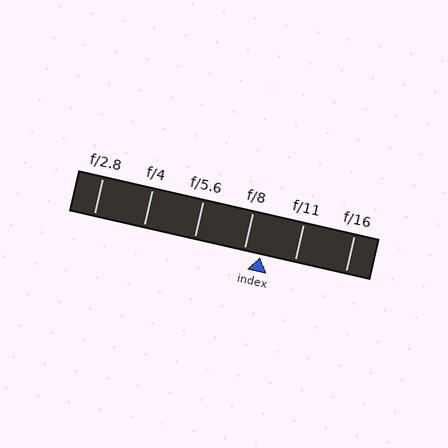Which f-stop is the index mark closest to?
The index mark is closest to f/8.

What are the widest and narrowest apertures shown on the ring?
The widest aperture shown is f/2.8 and the narrowest is f/16.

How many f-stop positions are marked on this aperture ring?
There are 6 f-stop positions marked.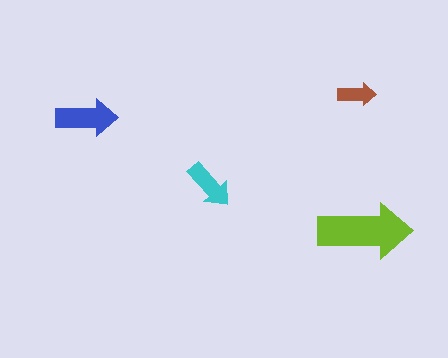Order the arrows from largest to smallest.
the lime one, the blue one, the cyan one, the brown one.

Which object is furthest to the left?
The blue arrow is leftmost.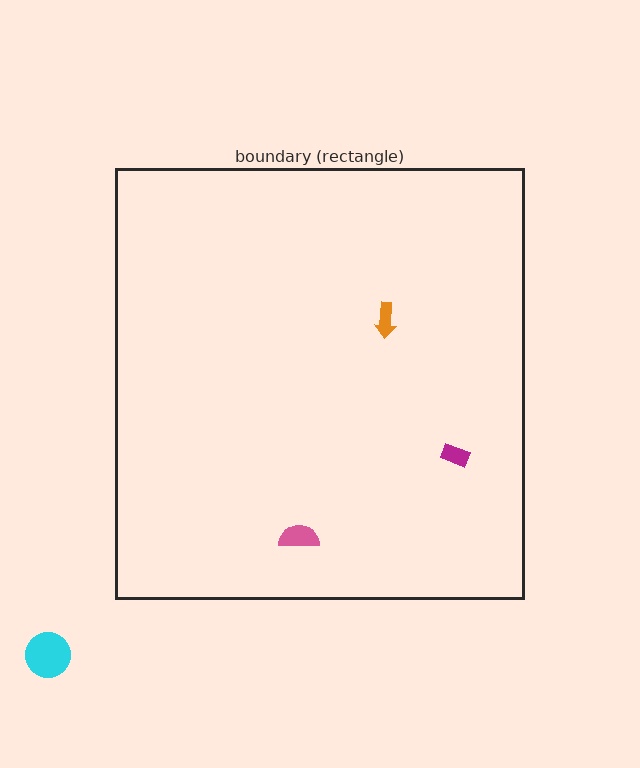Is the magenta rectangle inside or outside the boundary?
Inside.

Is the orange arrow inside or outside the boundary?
Inside.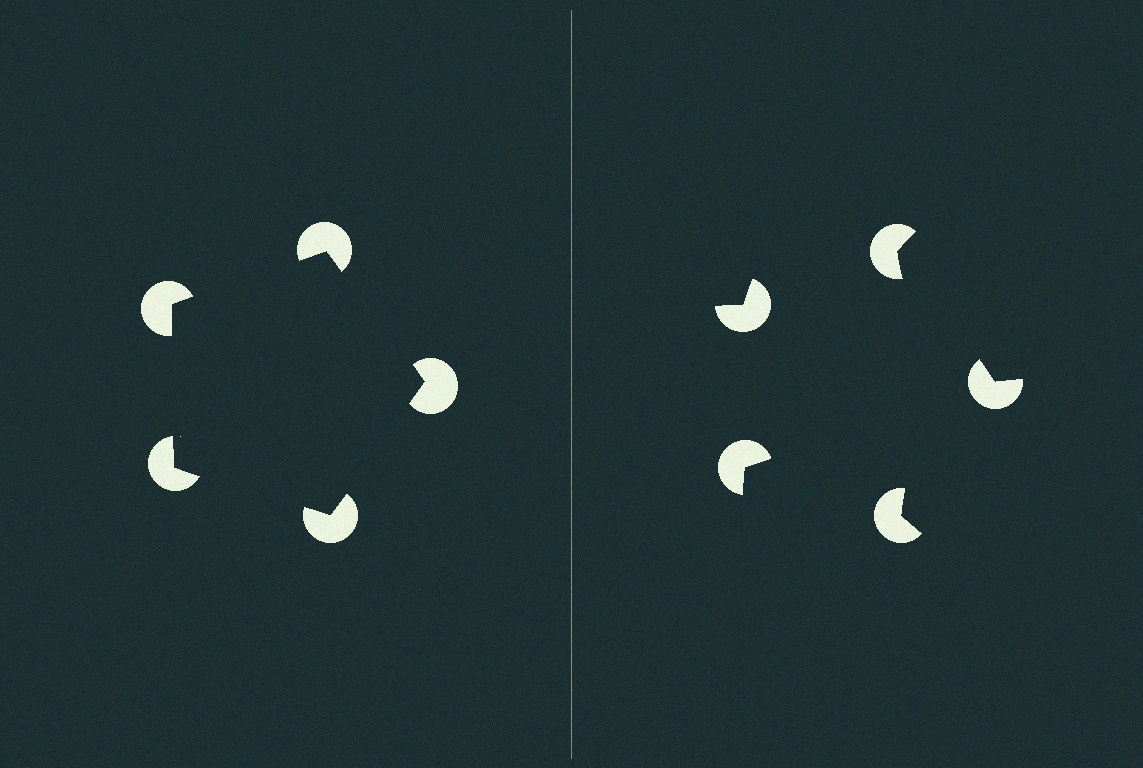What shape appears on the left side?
An illusory pentagon.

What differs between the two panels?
The pac-man discs are positioned identically on both sides; only the wedge orientations differ. On the left they align to a pentagon; on the right they are misaligned.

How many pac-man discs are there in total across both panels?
10 — 5 on each side.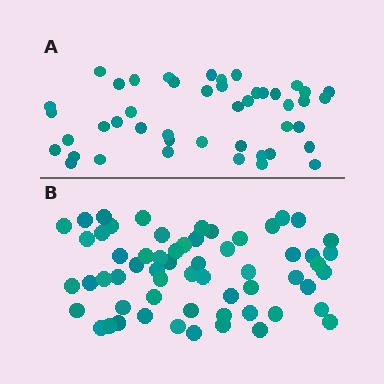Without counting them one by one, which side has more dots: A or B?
Region B (the bottom region) has more dots.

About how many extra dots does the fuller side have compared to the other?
Region B has approximately 15 more dots than region A.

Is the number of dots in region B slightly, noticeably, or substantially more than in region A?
Region B has noticeably more, but not dramatically so. The ratio is roughly 1.3 to 1.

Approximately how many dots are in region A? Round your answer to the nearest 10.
About 40 dots. (The exact count is 45, which rounds to 40.)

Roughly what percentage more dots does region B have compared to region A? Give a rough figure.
About 35% more.